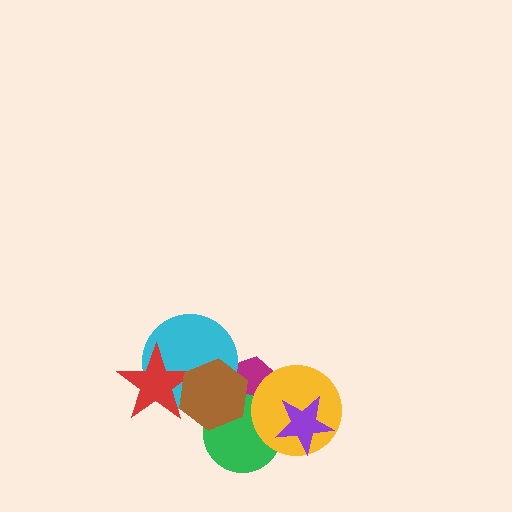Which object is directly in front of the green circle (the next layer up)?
The yellow circle is directly in front of the green circle.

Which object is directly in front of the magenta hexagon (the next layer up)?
The green circle is directly in front of the magenta hexagon.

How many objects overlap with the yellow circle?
3 objects overlap with the yellow circle.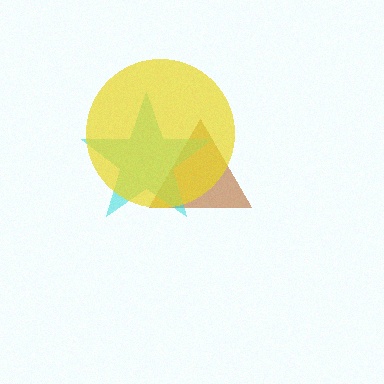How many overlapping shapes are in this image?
There are 3 overlapping shapes in the image.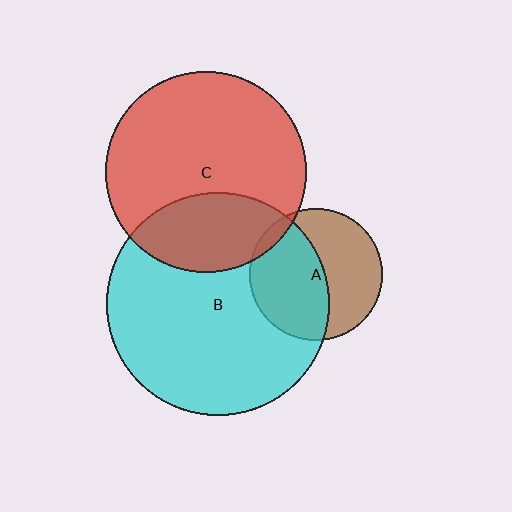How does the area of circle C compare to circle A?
Approximately 2.3 times.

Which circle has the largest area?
Circle B (cyan).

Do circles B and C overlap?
Yes.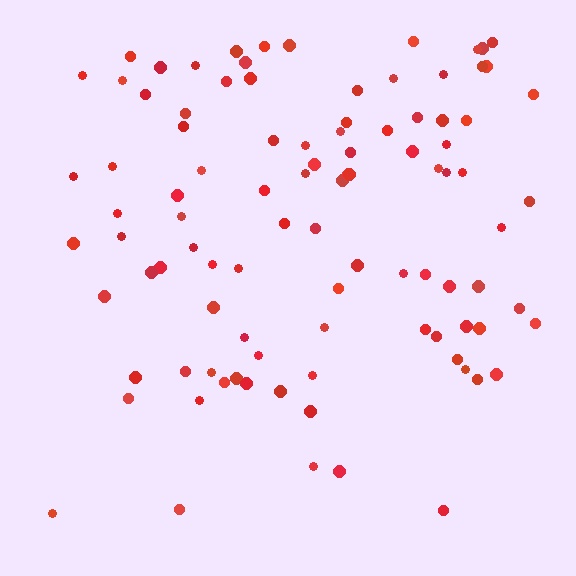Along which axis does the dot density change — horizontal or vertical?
Vertical.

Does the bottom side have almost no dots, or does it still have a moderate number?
Still a moderate number, just noticeably fewer than the top.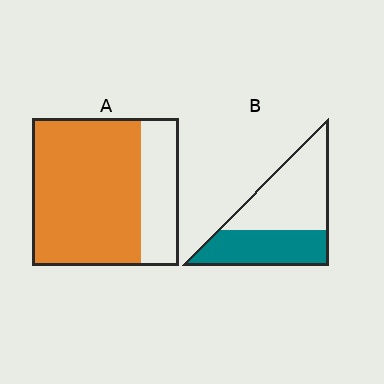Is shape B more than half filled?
No.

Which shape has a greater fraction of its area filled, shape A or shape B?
Shape A.